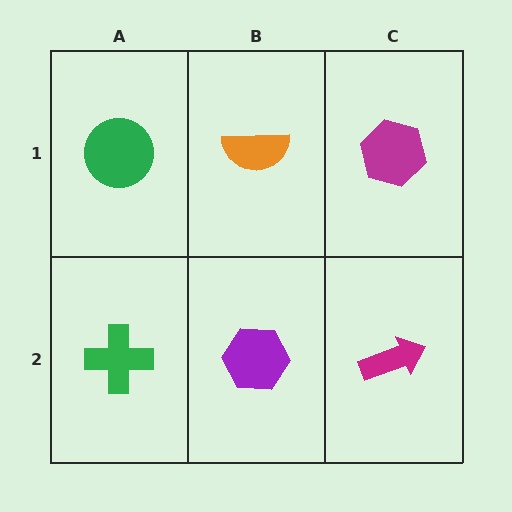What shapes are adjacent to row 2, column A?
A green circle (row 1, column A), a purple hexagon (row 2, column B).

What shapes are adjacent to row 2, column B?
An orange semicircle (row 1, column B), a green cross (row 2, column A), a magenta arrow (row 2, column C).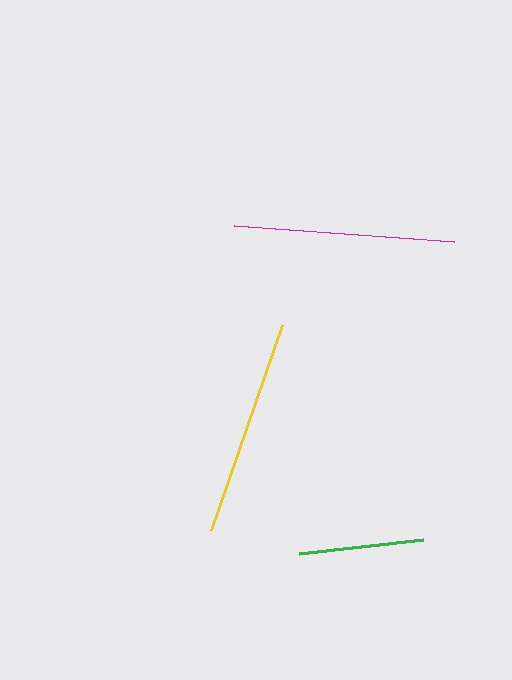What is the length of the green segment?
The green segment is approximately 124 pixels long.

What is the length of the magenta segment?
The magenta segment is approximately 221 pixels long.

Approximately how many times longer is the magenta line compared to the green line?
The magenta line is approximately 1.8 times the length of the green line.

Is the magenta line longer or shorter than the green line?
The magenta line is longer than the green line.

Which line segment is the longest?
The magenta line is the longest at approximately 221 pixels.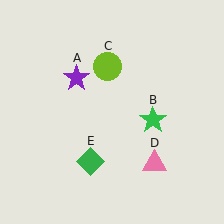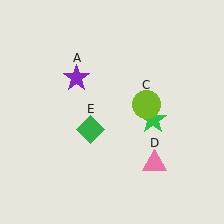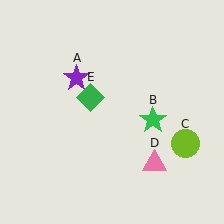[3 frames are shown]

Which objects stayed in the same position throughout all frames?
Purple star (object A) and green star (object B) and pink triangle (object D) remained stationary.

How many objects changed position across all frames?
2 objects changed position: lime circle (object C), green diamond (object E).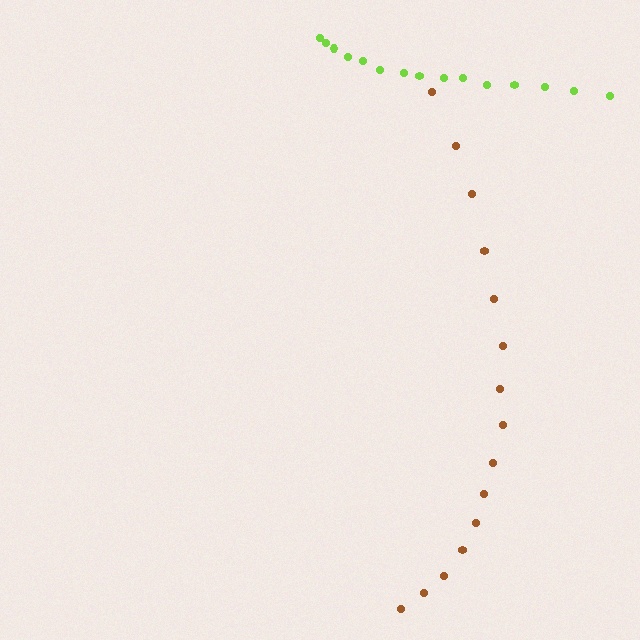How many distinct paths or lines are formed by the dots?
There are 2 distinct paths.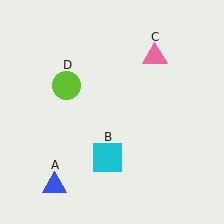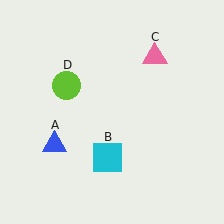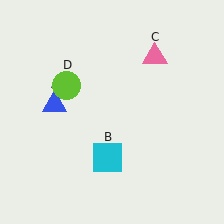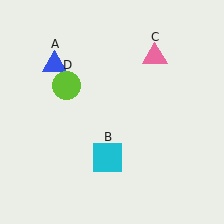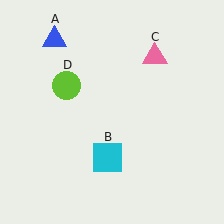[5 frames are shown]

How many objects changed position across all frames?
1 object changed position: blue triangle (object A).